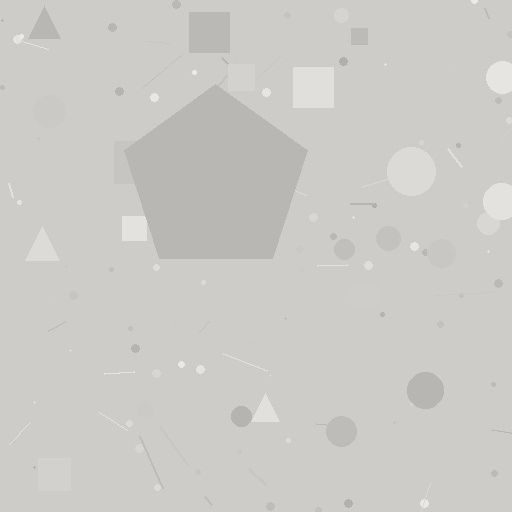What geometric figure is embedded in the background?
A pentagon is embedded in the background.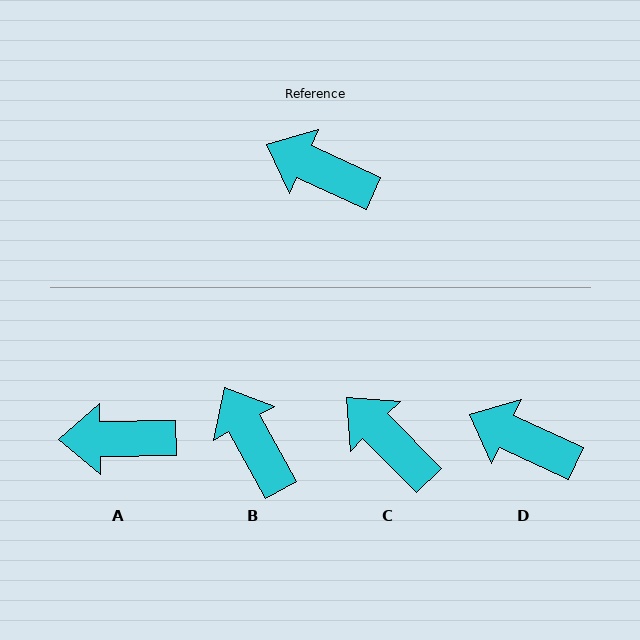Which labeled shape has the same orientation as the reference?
D.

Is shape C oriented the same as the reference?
No, it is off by about 21 degrees.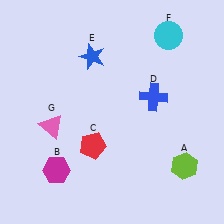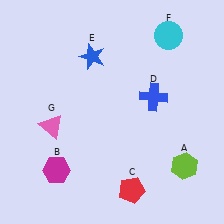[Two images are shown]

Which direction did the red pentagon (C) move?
The red pentagon (C) moved down.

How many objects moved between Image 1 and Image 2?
1 object moved between the two images.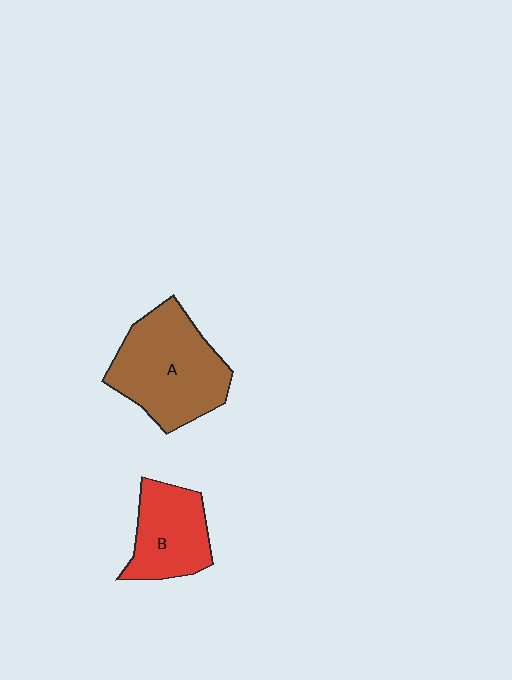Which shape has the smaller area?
Shape B (red).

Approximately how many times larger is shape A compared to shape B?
Approximately 1.5 times.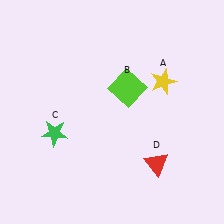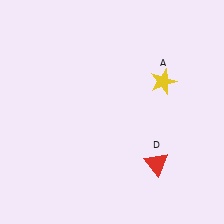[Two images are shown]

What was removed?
The lime square (B), the green star (C) were removed in Image 2.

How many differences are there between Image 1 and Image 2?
There are 2 differences between the two images.